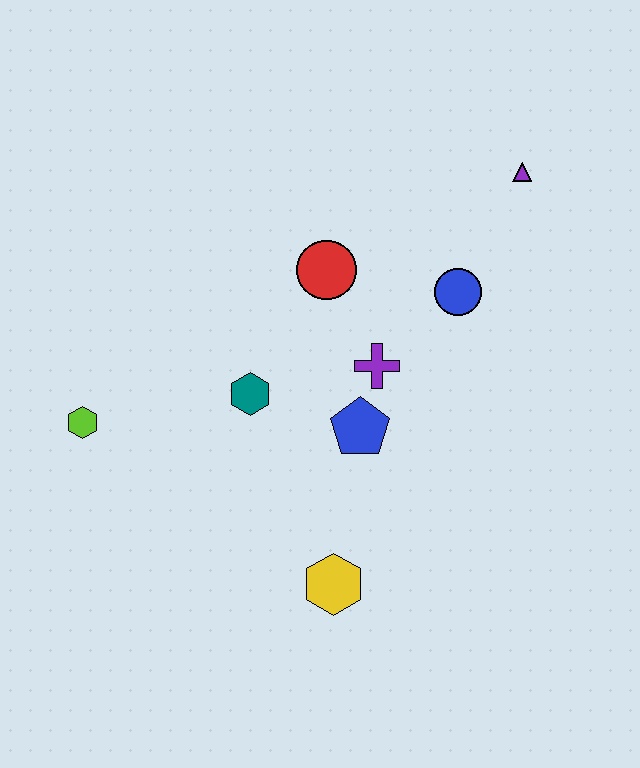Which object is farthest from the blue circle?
The lime hexagon is farthest from the blue circle.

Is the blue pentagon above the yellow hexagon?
Yes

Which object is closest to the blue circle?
The purple cross is closest to the blue circle.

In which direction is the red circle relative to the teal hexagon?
The red circle is above the teal hexagon.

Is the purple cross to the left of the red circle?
No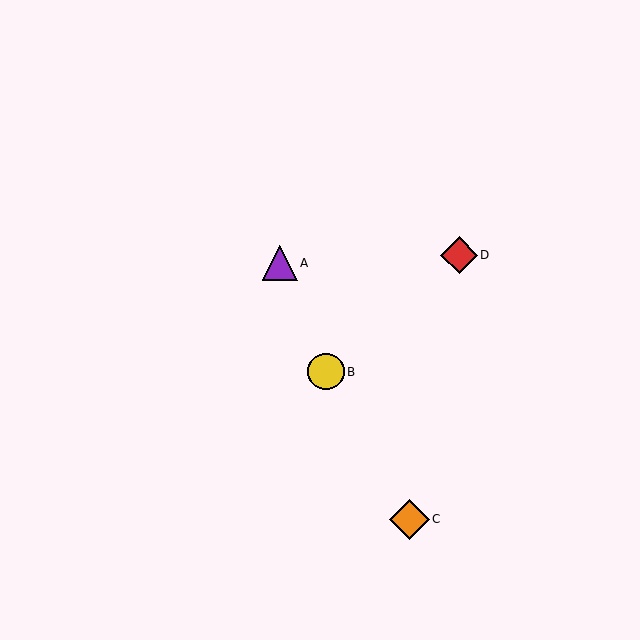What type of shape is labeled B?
Shape B is a yellow circle.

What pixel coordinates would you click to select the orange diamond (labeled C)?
Click at (409, 519) to select the orange diamond C.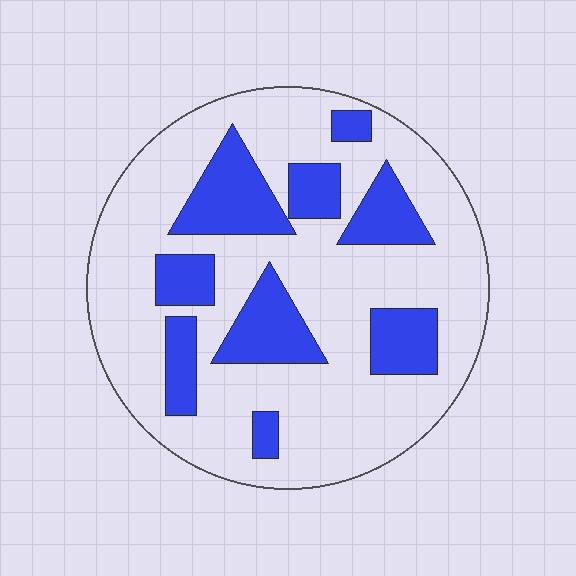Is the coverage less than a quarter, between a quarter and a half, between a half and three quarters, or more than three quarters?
Between a quarter and a half.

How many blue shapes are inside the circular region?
9.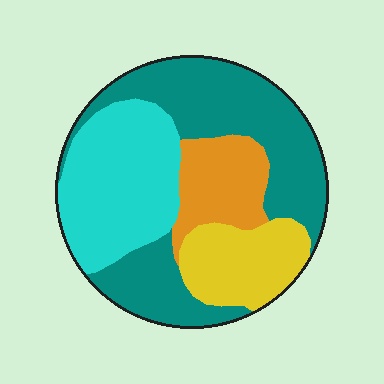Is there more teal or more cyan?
Teal.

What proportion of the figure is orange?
Orange takes up less than a quarter of the figure.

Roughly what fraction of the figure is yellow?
Yellow covers around 15% of the figure.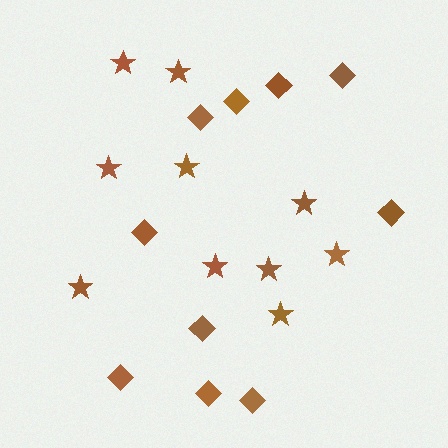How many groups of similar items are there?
There are 2 groups: one group of diamonds (10) and one group of stars (10).